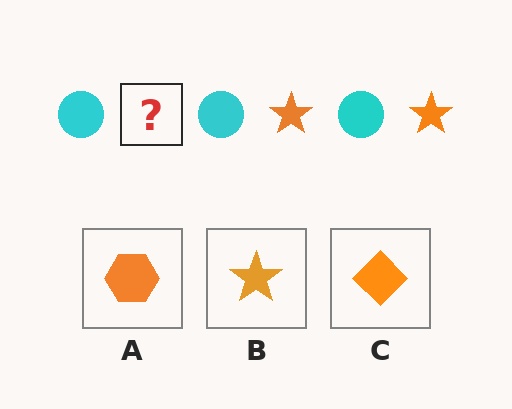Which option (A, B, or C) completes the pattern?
B.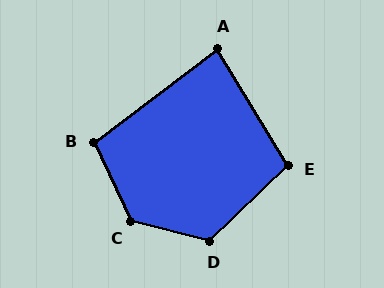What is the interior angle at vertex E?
Approximately 103 degrees (obtuse).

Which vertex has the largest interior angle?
C, at approximately 129 degrees.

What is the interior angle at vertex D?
Approximately 122 degrees (obtuse).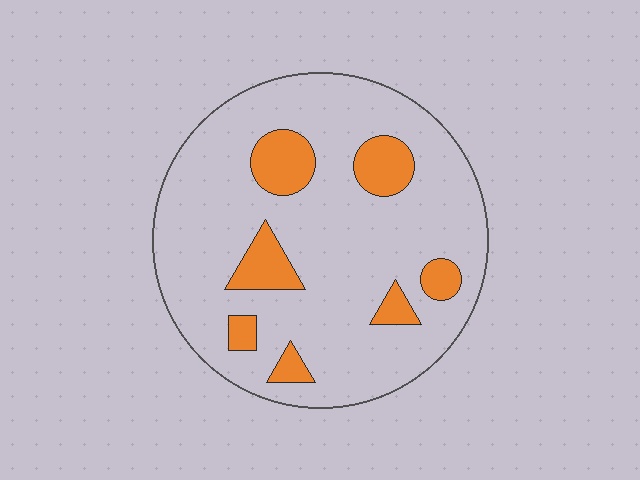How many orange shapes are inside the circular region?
7.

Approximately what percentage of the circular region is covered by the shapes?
Approximately 15%.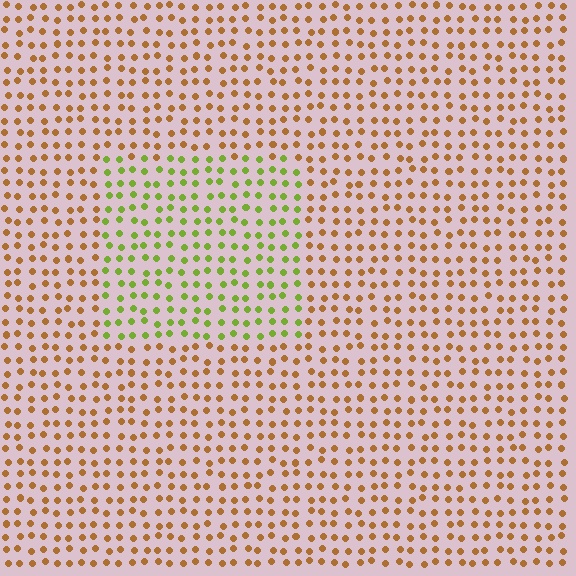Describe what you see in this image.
The image is filled with small brown elements in a uniform arrangement. A rectangle-shaped region is visible where the elements are tinted to a slightly different hue, forming a subtle color boundary.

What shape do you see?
I see a rectangle.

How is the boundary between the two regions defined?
The boundary is defined purely by a slight shift in hue (about 57 degrees). Spacing, size, and orientation are identical on both sides.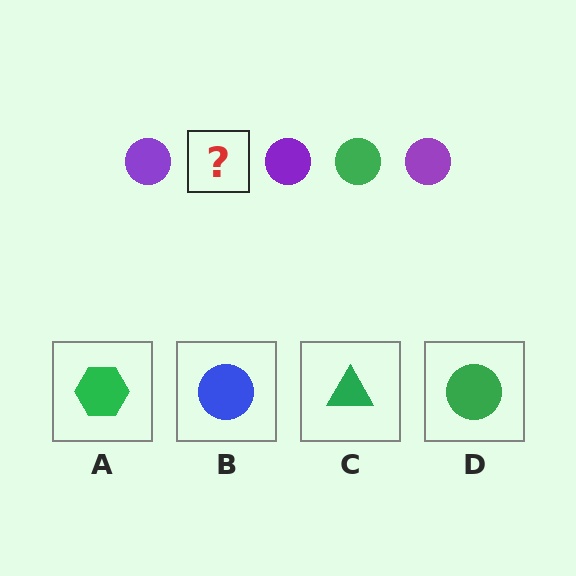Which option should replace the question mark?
Option D.